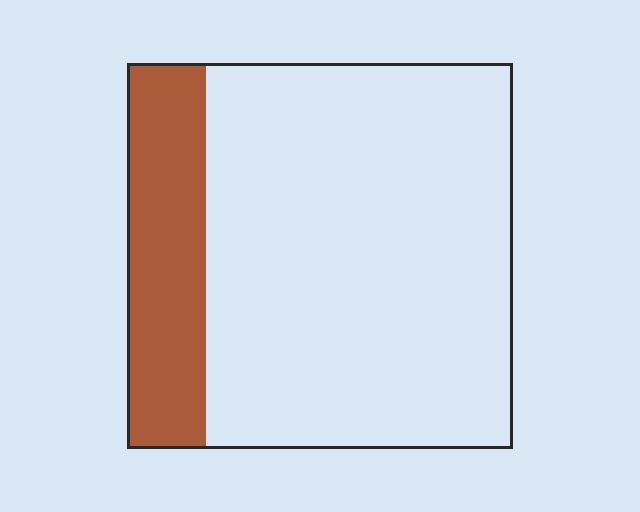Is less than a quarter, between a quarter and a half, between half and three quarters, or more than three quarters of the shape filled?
Less than a quarter.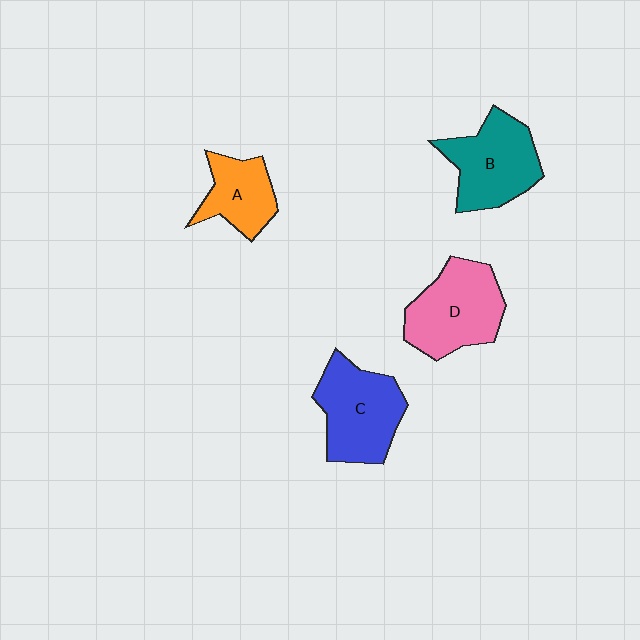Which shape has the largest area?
Shape D (pink).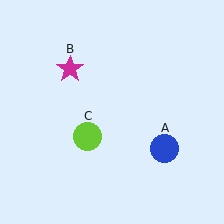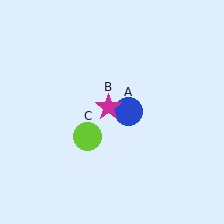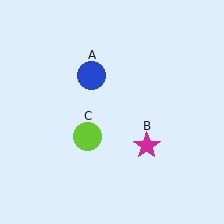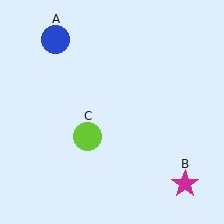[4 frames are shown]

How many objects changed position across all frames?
2 objects changed position: blue circle (object A), magenta star (object B).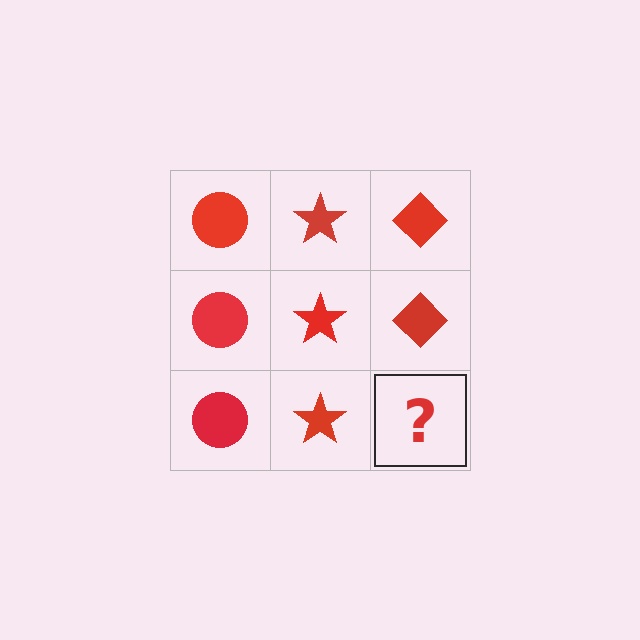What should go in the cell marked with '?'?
The missing cell should contain a red diamond.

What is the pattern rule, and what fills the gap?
The rule is that each column has a consistent shape. The gap should be filled with a red diamond.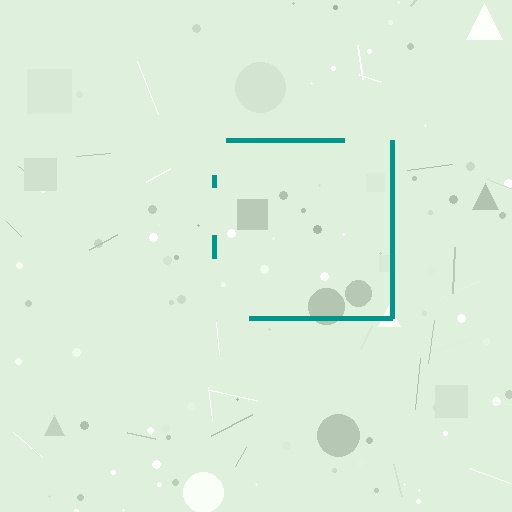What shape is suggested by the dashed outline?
The dashed outline suggests a square.